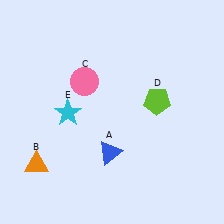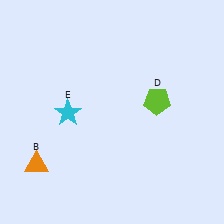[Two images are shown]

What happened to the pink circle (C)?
The pink circle (C) was removed in Image 2. It was in the top-left area of Image 1.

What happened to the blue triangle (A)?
The blue triangle (A) was removed in Image 2. It was in the bottom-left area of Image 1.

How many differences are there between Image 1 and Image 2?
There are 2 differences between the two images.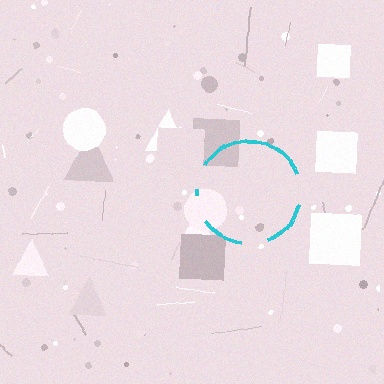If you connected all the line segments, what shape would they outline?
They would outline a circle.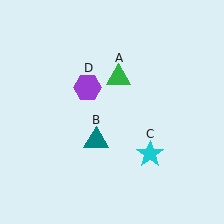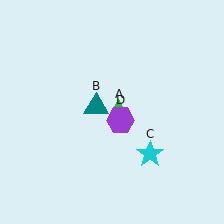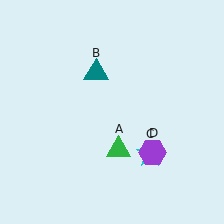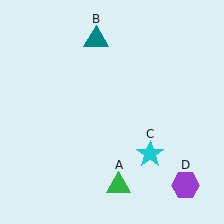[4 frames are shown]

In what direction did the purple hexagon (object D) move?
The purple hexagon (object D) moved down and to the right.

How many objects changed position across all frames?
3 objects changed position: green triangle (object A), teal triangle (object B), purple hexagon (object D).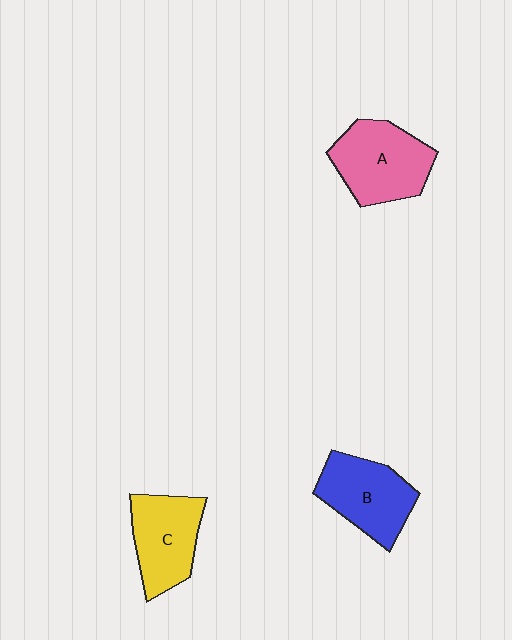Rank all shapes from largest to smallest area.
From largest to smallest: A (pink), B (blue), C (yellow).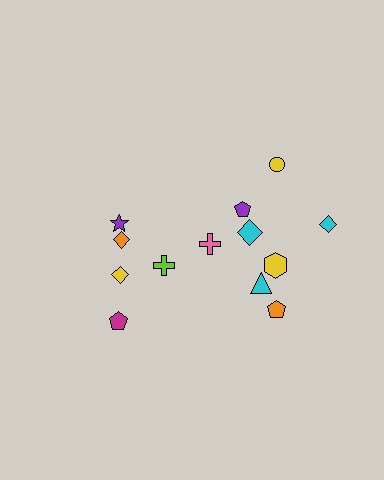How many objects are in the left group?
There are 5 objects.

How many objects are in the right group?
There are 8 objects.